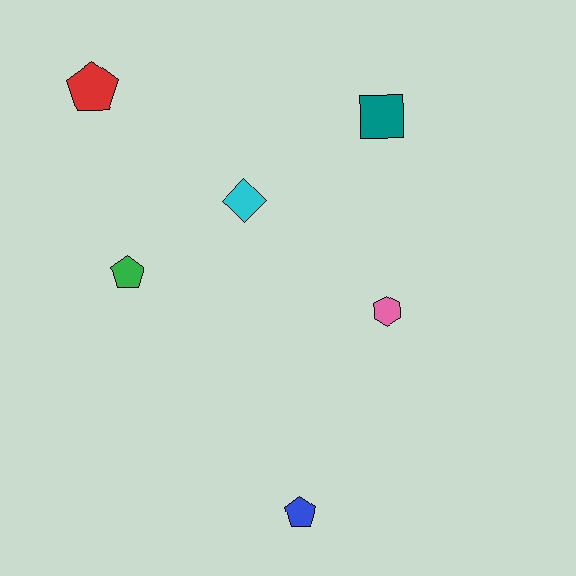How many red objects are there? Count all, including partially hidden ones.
There is 1 red object.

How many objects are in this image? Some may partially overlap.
There are 6 objects.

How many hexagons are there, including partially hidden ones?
There is 1 hexagon.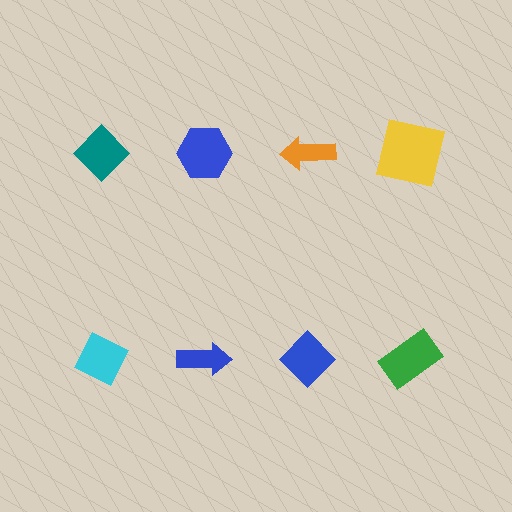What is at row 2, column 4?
A green rectangle.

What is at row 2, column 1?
A cyan diamond.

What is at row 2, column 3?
A blue diamond.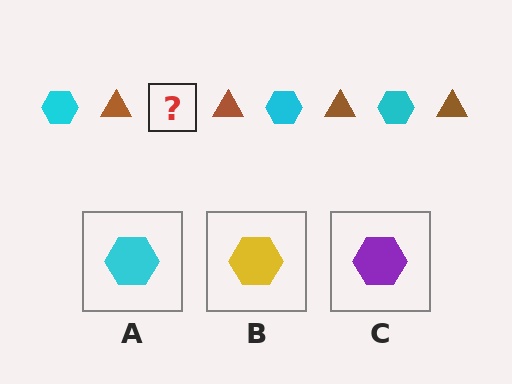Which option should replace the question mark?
Option A.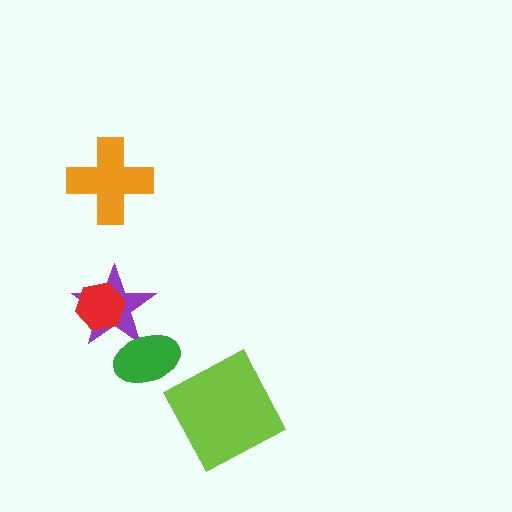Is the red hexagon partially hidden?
No, no other shape covers it.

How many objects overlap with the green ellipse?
1 object overlaps with the green ellipse.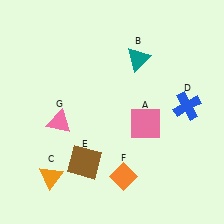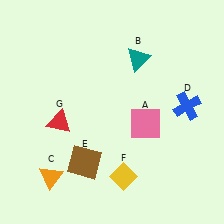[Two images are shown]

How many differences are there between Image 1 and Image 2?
There are 2 differences between the two images.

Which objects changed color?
F changed from orange to yellow. G changed from pink to red.